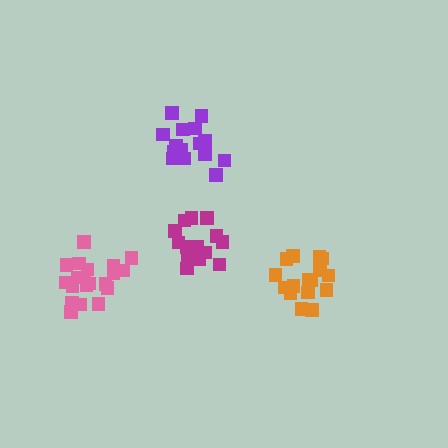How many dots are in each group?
Group 1: 16 dots, Group 2: 15 dots, Group 3: 21 dots, Group 4: 15 dots (67 total).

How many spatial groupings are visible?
There are 4 spatial groupings.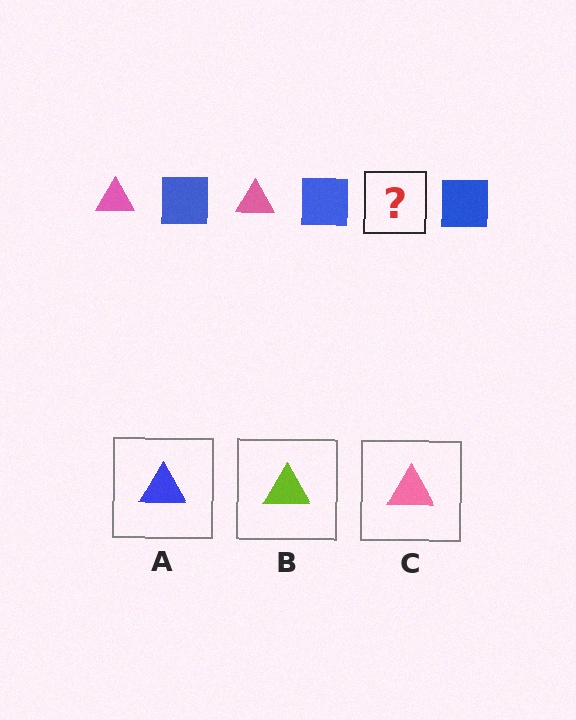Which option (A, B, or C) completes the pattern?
C.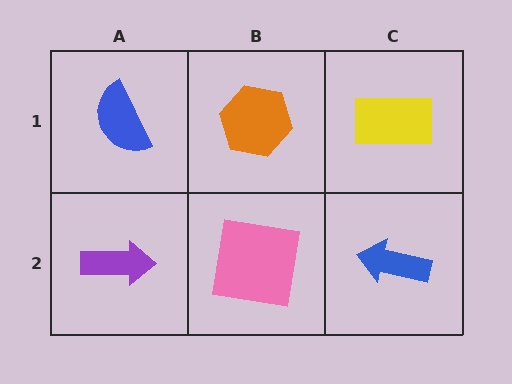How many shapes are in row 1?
3 shapes.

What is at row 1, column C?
A yellow rectangle.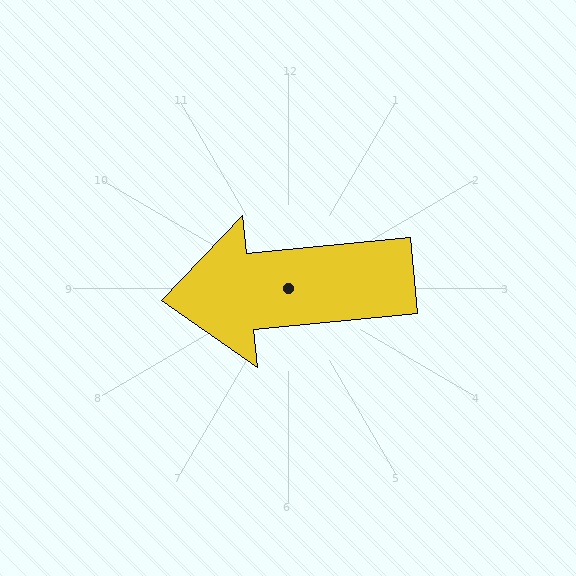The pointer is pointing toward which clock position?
Roughly 9 o'clock.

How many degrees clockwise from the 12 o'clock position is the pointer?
Approximately 264 degrees.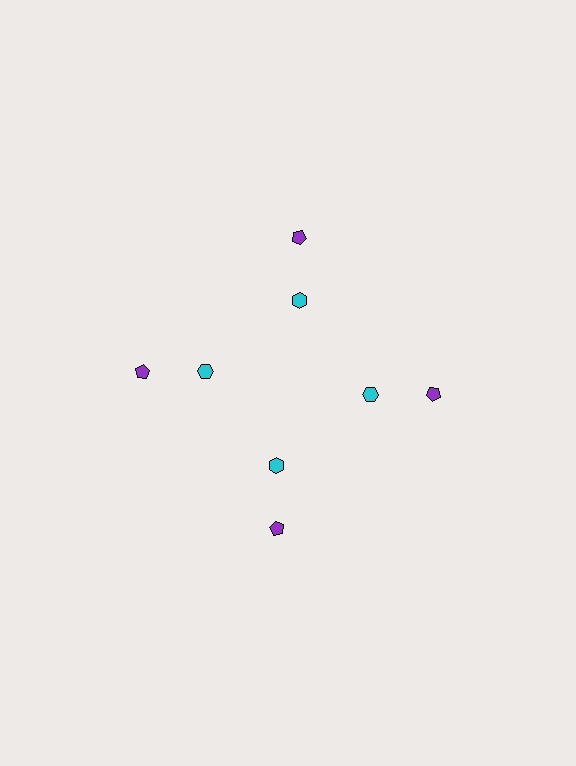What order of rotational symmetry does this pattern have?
This pattern has 4-fold rotational symmetry.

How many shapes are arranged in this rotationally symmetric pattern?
There are 8 shapes, arranged in 4 groups of 2.